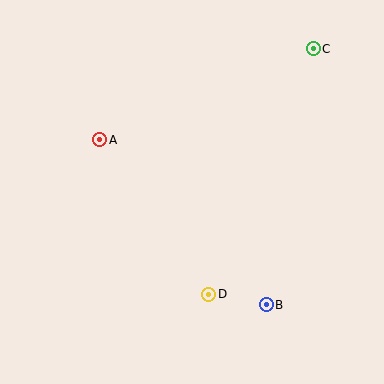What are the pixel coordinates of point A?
Point A is at (100, 140).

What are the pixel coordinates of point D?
Point D is at (209, 294).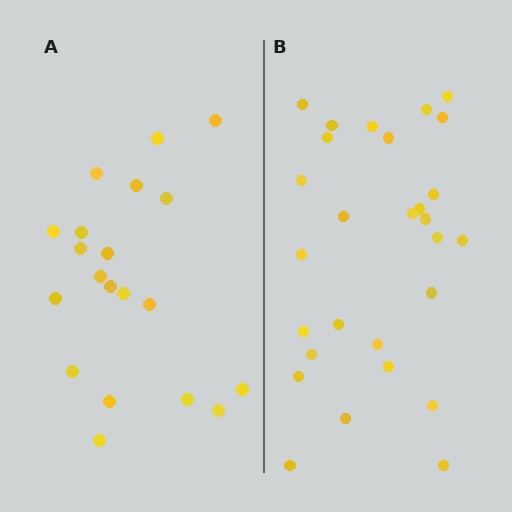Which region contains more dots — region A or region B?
Region B (the right region) has more dots.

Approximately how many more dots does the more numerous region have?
Region B has roughly 8 or so more dots than region A.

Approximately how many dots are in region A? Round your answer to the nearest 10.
About 20 dots.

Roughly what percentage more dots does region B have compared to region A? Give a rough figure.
About 40% more.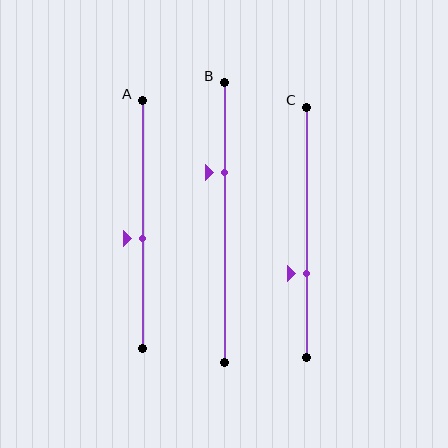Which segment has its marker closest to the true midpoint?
Segment A has its marker closest to the true midpoint.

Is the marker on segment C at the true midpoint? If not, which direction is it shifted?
No, the marker on segment C is shifted downward by about 17% of the segment length.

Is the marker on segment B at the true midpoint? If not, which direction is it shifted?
No, the marker on segment B is shifted upward by about 18% of the segment length.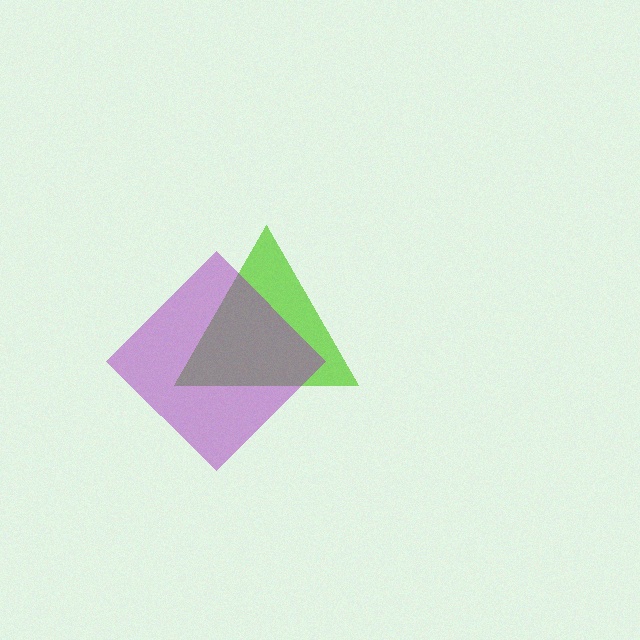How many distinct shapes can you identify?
There are 2 distinct shapes: a lime triangle, a purple diamond.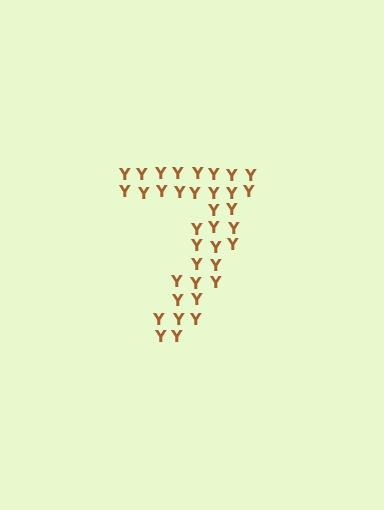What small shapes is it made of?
It is made of small letter Y's.